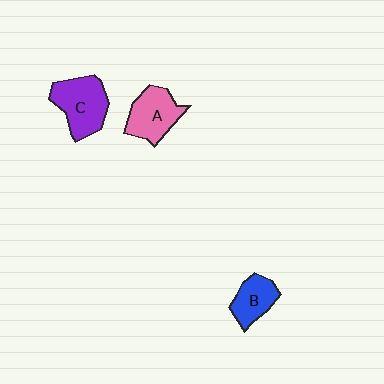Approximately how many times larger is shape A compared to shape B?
Approximately 1.3 times.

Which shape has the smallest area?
Shape B (blue).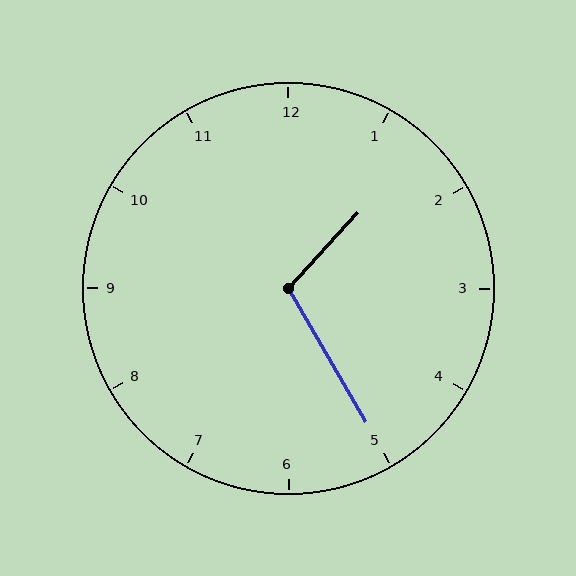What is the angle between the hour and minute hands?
Approximately 108 degrees.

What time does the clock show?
1:25.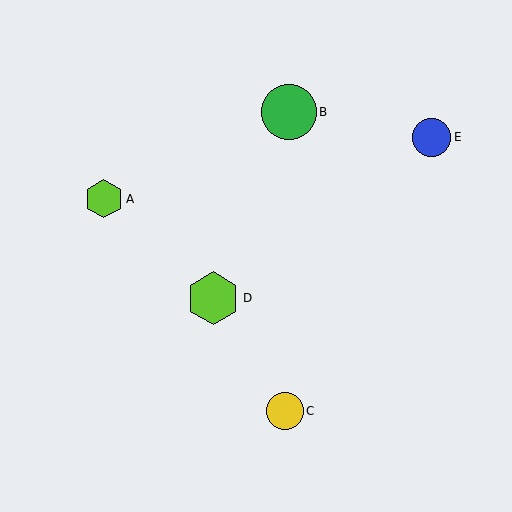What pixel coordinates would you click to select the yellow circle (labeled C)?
Click at (285, 411) to select the yellow circle C.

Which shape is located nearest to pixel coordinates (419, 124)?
The blue circle (labeled E) at (431, 137) is nearest to that location.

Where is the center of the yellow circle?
The center of the yellow circle is at (285, 411).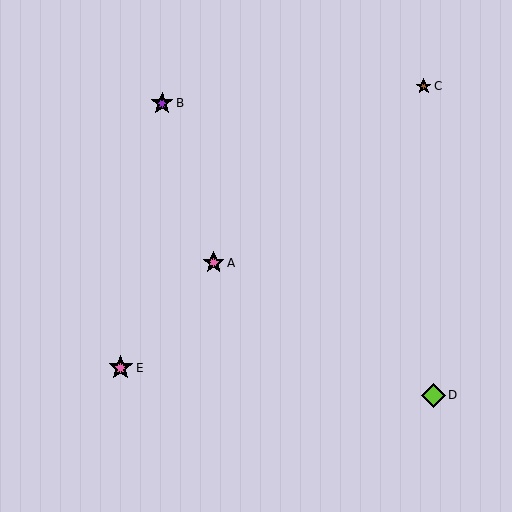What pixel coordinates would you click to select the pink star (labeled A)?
Click at (214, 263) to select the pink star A.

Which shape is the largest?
The pink star (labeled E) is the largest.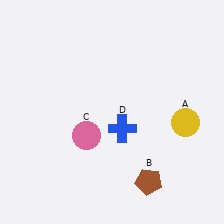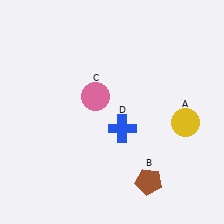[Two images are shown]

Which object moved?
The pink circle (C) moved up.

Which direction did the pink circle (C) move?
The pink circle (C) moved up.